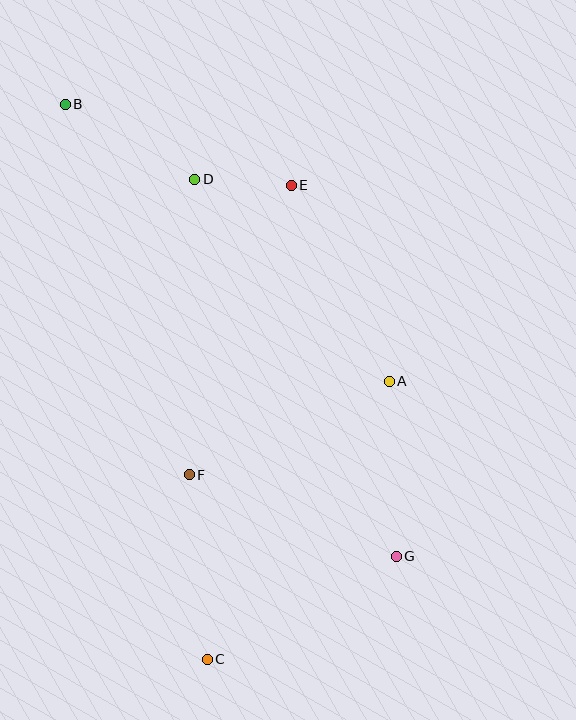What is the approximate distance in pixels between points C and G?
The distance between C and G is approximately 215 pixels.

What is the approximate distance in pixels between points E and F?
The distance between E and F is approximately 307 pixels.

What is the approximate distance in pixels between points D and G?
The distance between D and G is approximately 428 pixels.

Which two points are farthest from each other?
Points B and C are farthest from each other.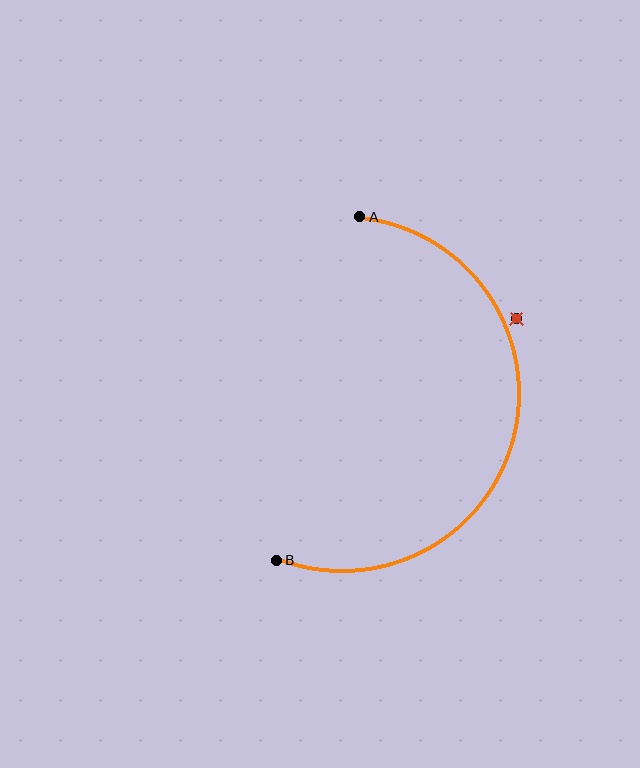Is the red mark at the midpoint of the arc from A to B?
No — the red mark does not lie on the arc at all. It sits slightly outside the curve.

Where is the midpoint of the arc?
The arc midpoint is the point on the curve farthest from the straight line joining A and B. It sits to the right of that line.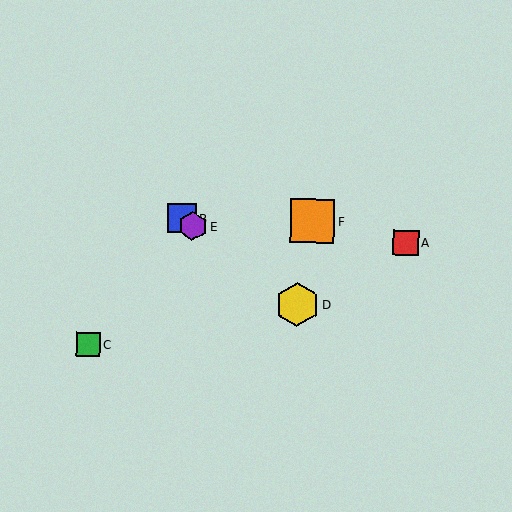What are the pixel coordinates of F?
Object F is at (313, 221).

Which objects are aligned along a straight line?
Objects B, D, E are aligned along a straight line.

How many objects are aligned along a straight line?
3 objects (B, D, E) are aligned along a straight line.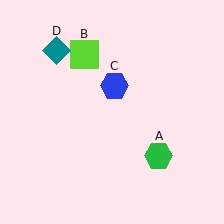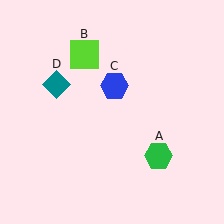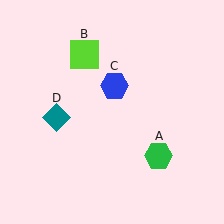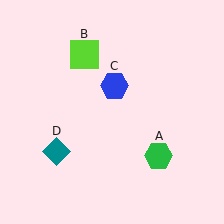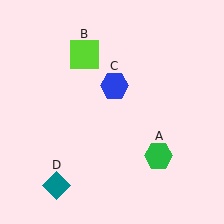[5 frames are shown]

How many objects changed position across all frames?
1 object changed position: teal diamond (object D).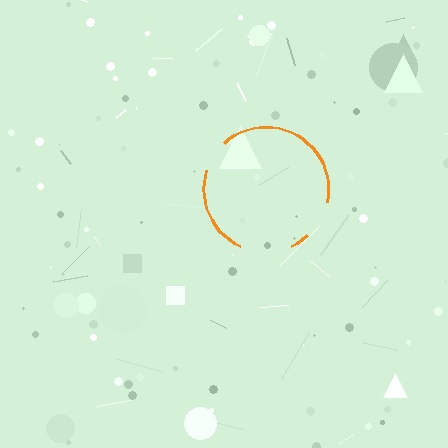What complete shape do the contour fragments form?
The contour fragments form a circle.